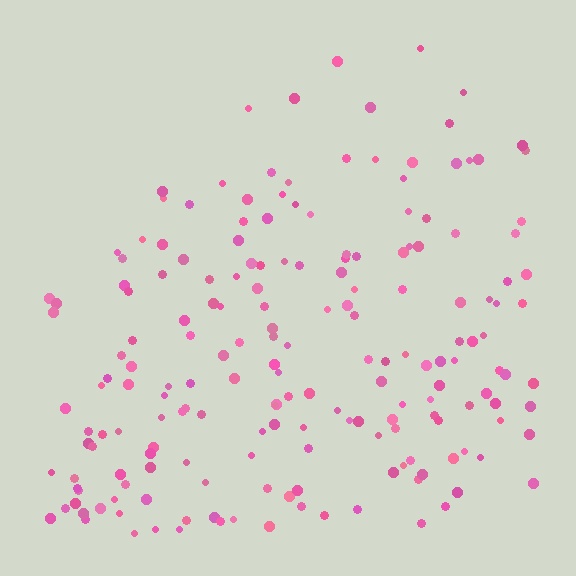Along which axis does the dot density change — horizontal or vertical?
Vertical.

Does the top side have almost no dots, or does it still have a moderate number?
Still a moderate number, just noticeably fewer than the bottom.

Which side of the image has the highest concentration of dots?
The bottom.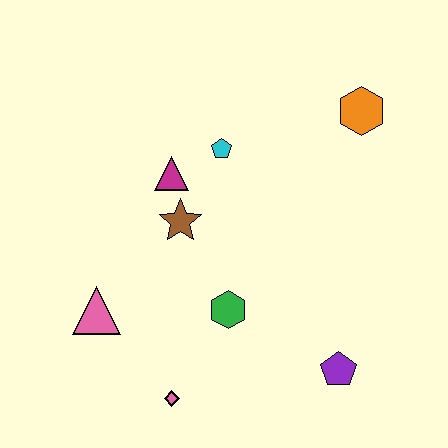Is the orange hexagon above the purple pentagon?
Yes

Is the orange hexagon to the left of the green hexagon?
No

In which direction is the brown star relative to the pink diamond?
The brown star is above the pink diamond.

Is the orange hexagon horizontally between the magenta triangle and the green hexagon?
No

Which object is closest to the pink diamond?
The green hexagon is closest to the pink diamond.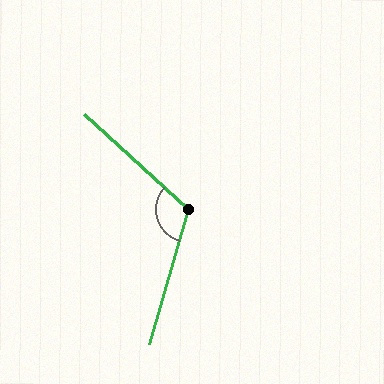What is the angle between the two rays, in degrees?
Approximately 116 degrees.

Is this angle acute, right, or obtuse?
It is obtuse.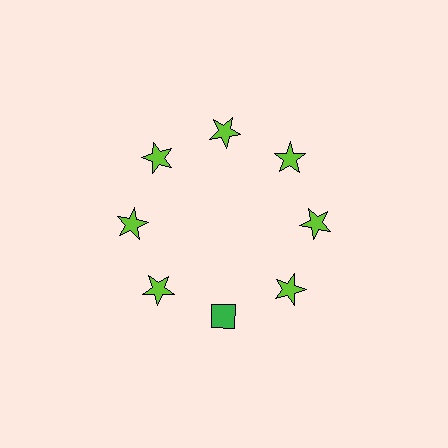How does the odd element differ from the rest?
It differs in both color (green instead of lime) and shape (diamond instead of star).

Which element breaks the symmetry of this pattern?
The green diamond at roughly the 6 o'clock position breaks the symmetry. All other shapes are lime stars.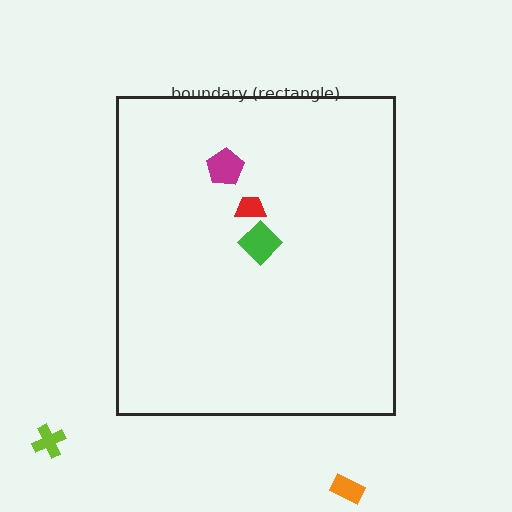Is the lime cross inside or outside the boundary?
Outside.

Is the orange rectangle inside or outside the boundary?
Outside.